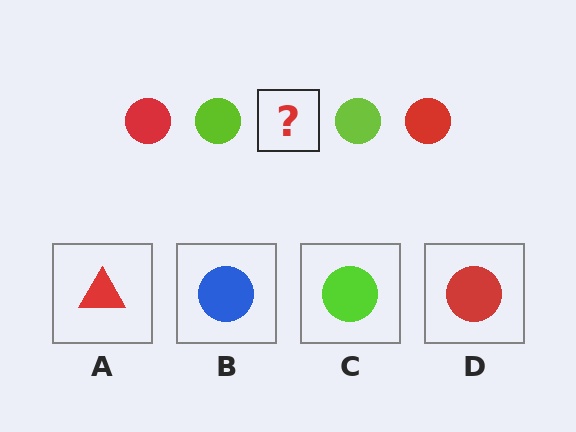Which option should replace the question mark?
Option D.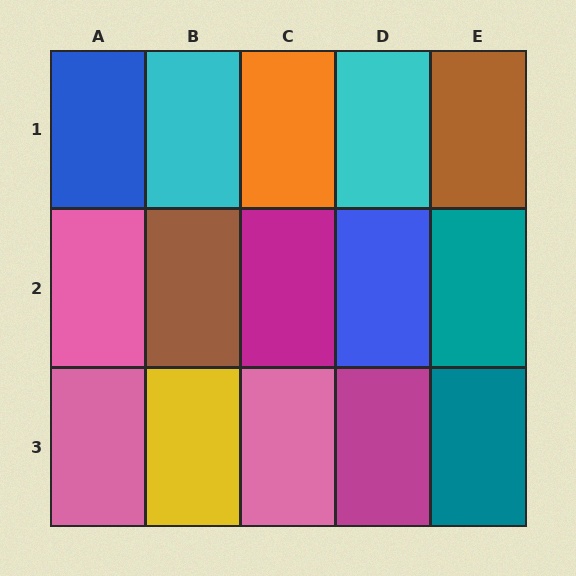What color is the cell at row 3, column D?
Magenta.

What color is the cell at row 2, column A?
Pink.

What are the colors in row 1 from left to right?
Blue, cyan, orange, cyan, brown.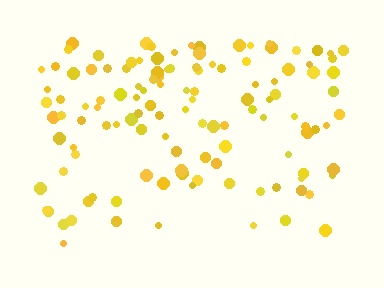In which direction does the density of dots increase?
From bottom to top, with the top side densest.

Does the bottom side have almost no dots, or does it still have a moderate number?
Still a moderate number, just noticeably fewer than the top.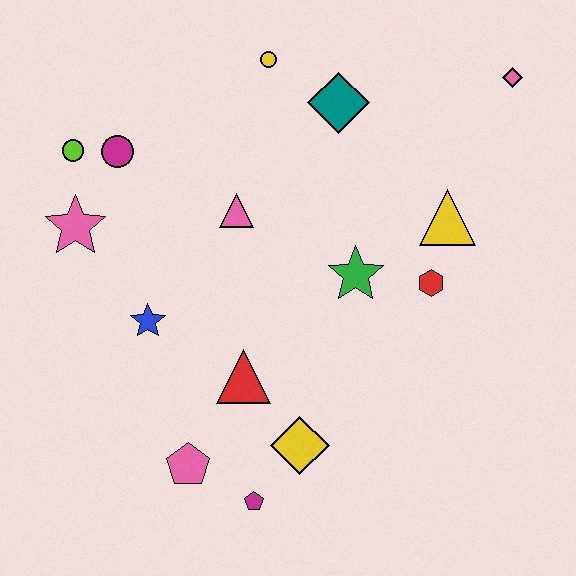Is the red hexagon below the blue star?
No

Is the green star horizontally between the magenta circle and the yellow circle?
No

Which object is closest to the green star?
The red hexagon is closest to the green star.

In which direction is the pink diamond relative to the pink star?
The pink diamond is to the right of the pink star.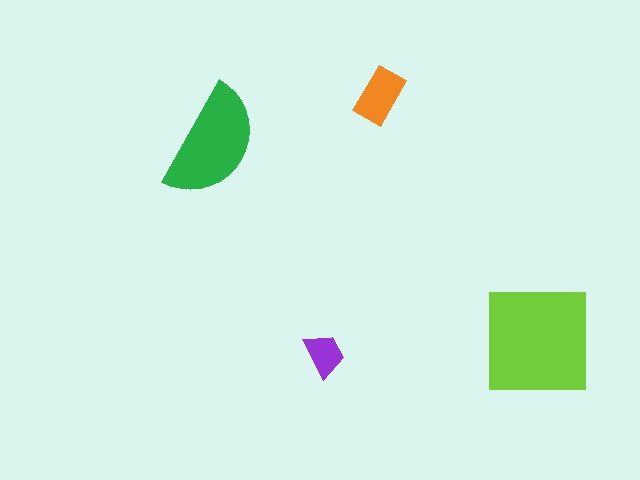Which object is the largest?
The lime square.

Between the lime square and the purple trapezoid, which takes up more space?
The lime square.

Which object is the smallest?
The purple trapezoid.